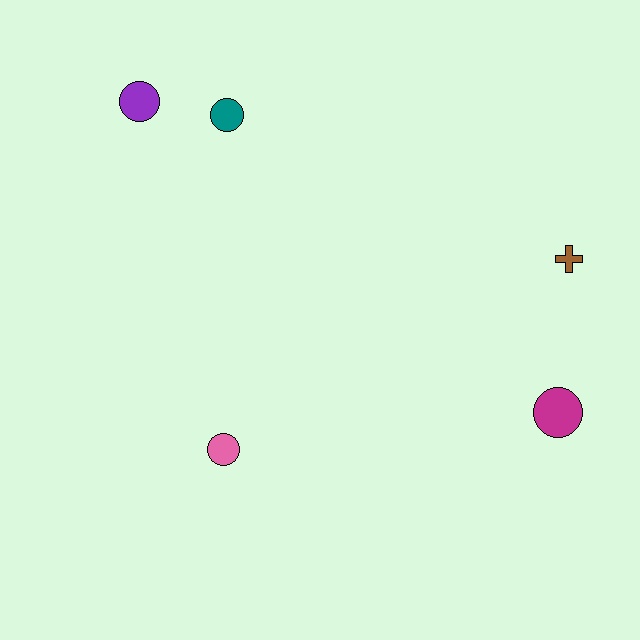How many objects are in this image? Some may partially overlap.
There are 5 objects.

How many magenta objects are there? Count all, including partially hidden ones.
There is 1 magenta object.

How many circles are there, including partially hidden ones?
There are 4 circles.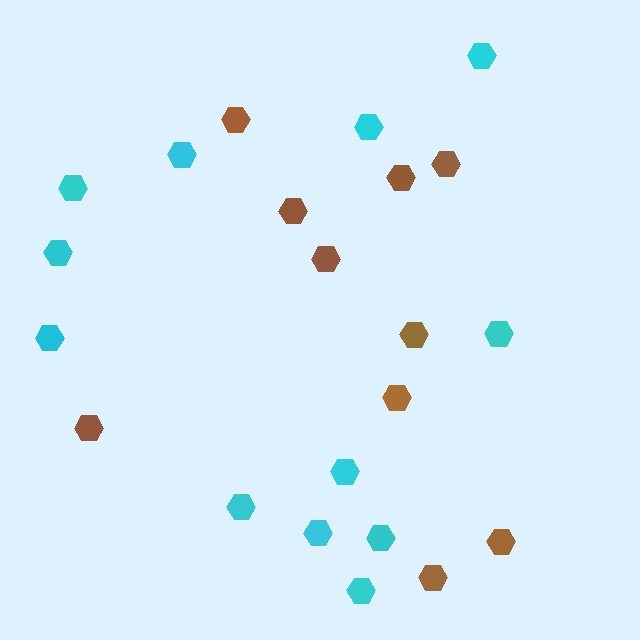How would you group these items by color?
There are 2 groups: one group of brown hexagons (10) and one group of cyan hexagons (12).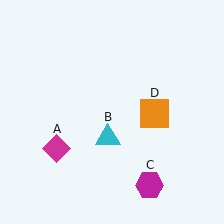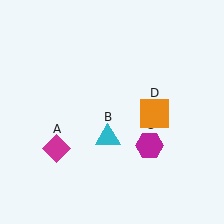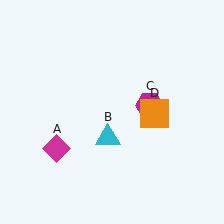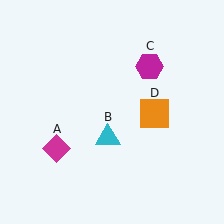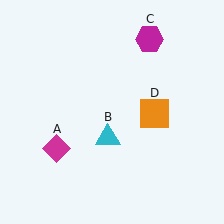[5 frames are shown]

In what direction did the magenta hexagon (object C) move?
The magenta hexagon (object C) moved up.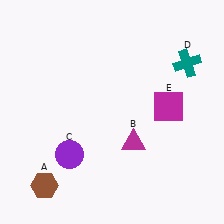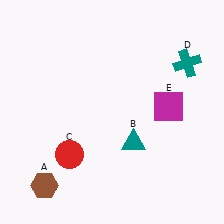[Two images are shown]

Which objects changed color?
B changed from magenta to teal. C changed from purple to red.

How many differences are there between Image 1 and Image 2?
There are 2 differences between the two images.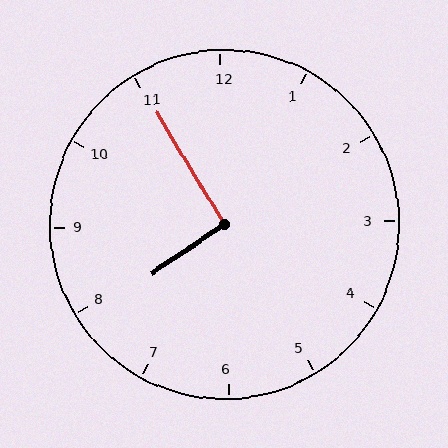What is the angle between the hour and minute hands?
Approximately 92 degrees.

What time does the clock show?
7:55.